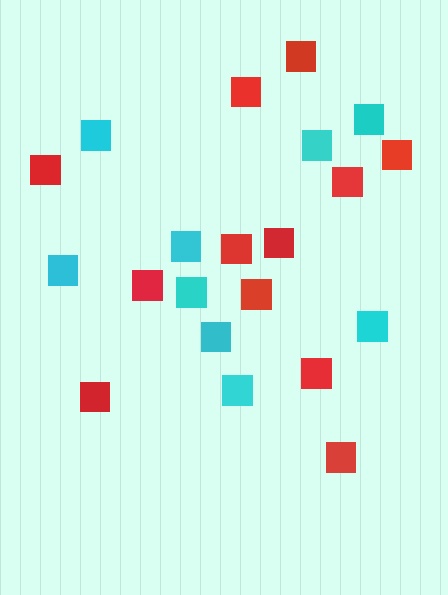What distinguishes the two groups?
There are 2 groups: one group of red squares (12) and one group of cyan squares (9).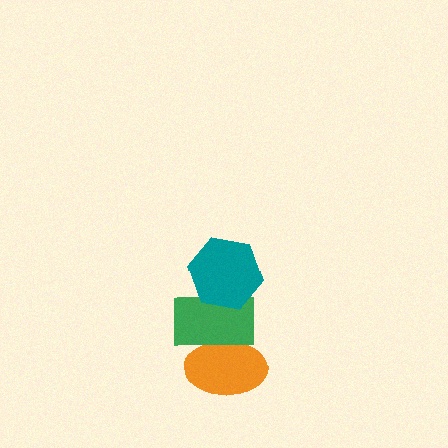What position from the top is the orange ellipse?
The orange ellipse is 3rd from the top.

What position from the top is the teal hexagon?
The teal hexagon is 1st from the top.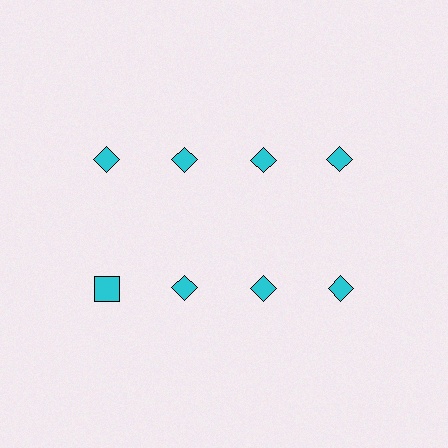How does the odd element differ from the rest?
It has a different shape: square instead of diamond.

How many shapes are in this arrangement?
There are 8 shapes arranged in a grid pattern.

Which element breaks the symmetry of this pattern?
The cyan square in the second row, leftmost column breaks the symmetry. All other shapes are cyan diamonds.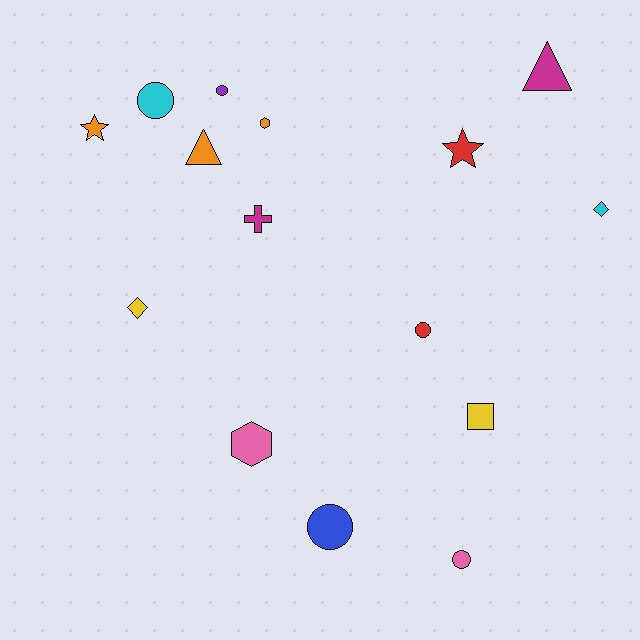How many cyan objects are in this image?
There are 2 cyan objects.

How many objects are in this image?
There are 15 objects.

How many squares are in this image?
There is 1 square.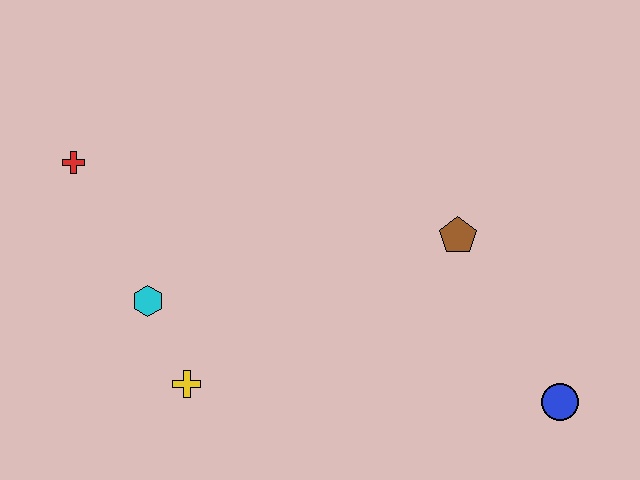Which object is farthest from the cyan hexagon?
The blue circle is farthest from the cyan hexagon.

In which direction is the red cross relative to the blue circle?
The red cross is to the left of the blue circle.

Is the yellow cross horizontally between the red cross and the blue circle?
Yes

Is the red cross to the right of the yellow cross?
No